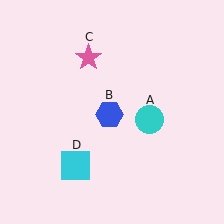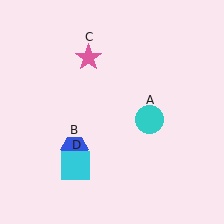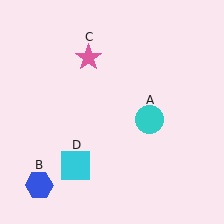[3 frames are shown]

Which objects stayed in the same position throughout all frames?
Cyan circle (object A) and pink star (object C) and cyan square (object D) remained stationary.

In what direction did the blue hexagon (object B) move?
The blue hexagon (object B) moved down and to the left.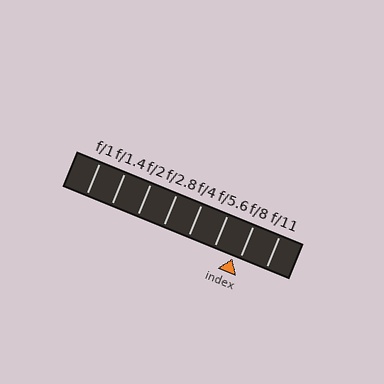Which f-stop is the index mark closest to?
The index mark is closest to f/8.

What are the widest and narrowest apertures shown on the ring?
The widest aperture shown is f/1 and the narrowest is f/11.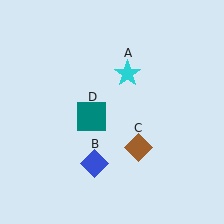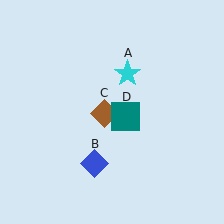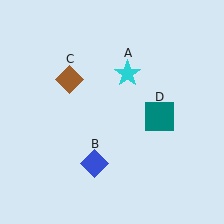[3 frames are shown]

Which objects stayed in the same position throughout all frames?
Cyan star (object A) and blue diamond (object B) remained stationary.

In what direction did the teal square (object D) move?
The teal square (object D) moved right.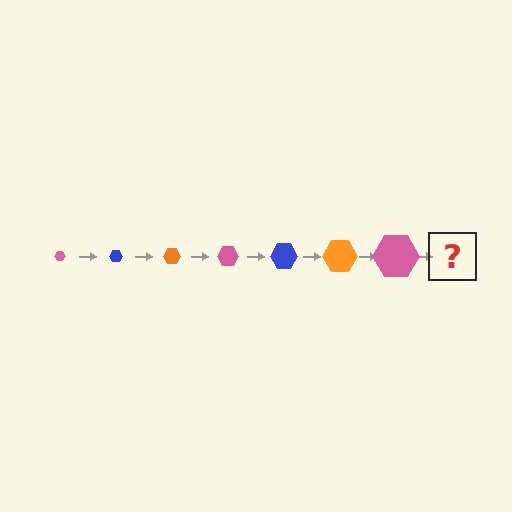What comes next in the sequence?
The next element should be a blue hexagon, larger than the previous one.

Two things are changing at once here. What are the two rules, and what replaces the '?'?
The two rules are that the hexagon grows larger each step and the color cycles through pink, blue, and orange. The '?' should be a blue hexagon, larger than the previous one.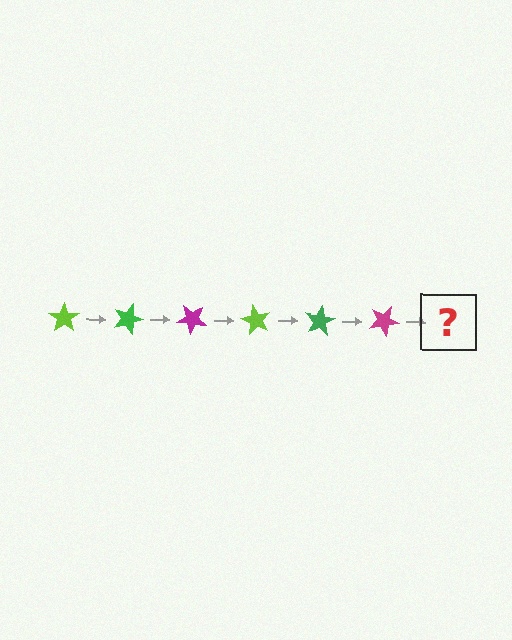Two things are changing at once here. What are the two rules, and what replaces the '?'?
The two rules are that it rotates 20 degrees each step and the color cycles through lime, green, and magenta. The '?' should be a lime star, rotated 120 degrees from the start.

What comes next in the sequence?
The next element should be a lime star, rotated 120 degrees from the start.